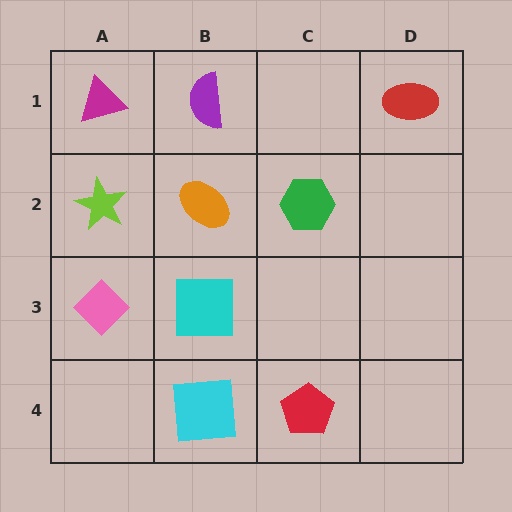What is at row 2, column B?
An orange ellipse.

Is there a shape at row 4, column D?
No, that cell is empty.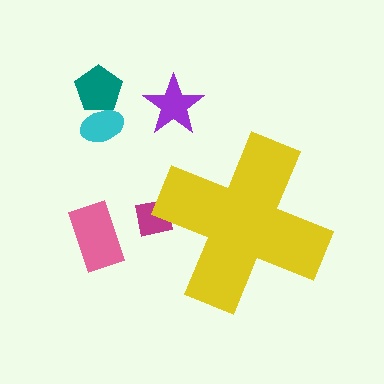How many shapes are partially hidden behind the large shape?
1 shape is partially hidden.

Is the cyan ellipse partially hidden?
No, the cyan ellipse is fully visible.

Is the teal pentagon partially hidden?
No, the teal pentagon is fully visible.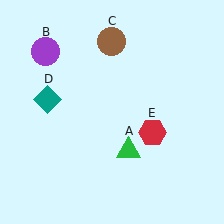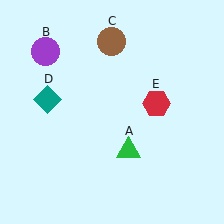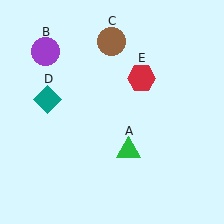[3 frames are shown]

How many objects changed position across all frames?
1 object changed position: red hexagon (object E).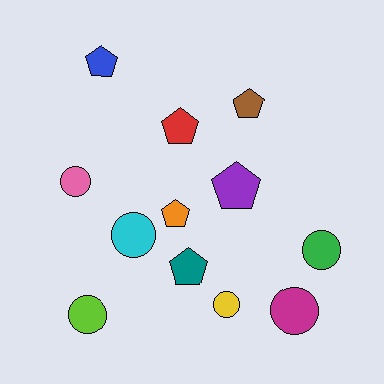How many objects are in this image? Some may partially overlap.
There are 12 objects.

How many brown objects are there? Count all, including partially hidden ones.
There is 1 brown object.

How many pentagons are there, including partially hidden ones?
There are 6 pentagons.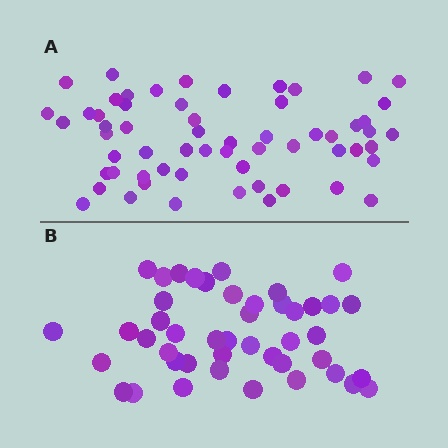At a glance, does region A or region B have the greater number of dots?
Region A (the top region) has more dots.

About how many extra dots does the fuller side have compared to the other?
Region A has approximately 15 more dots than region B.